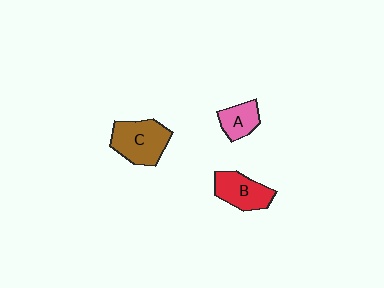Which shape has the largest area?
Shape C (brown).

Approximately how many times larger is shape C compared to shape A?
Approximately 1.8 times.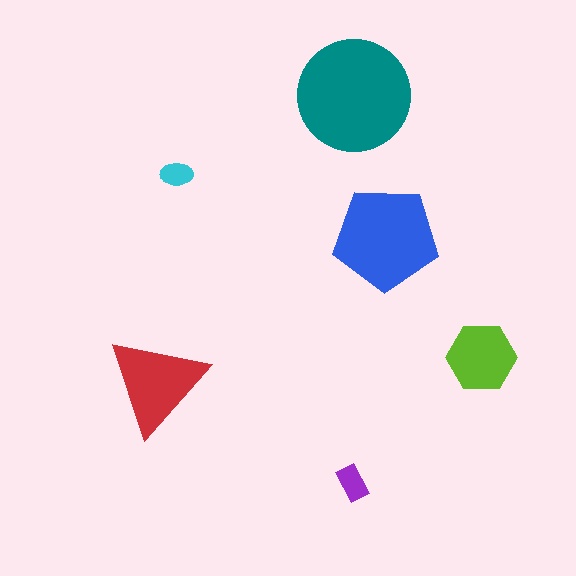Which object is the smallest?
The cyan ellipse.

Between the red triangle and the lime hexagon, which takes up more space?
The red triangle.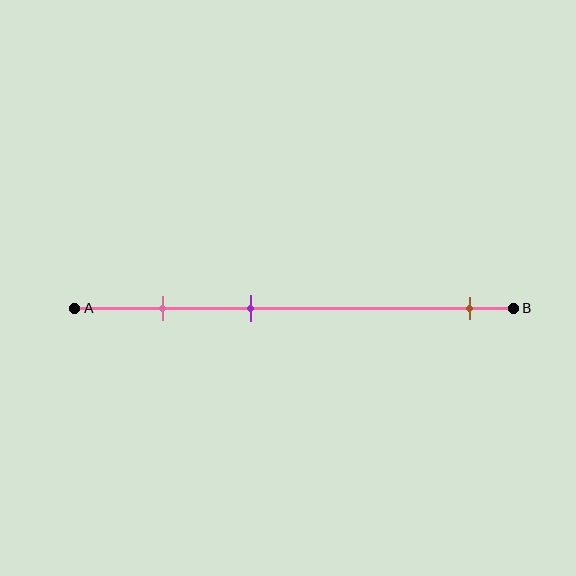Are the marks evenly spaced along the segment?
No, the marks are not evenly spaced.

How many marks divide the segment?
There are 3 marks dividing the segment.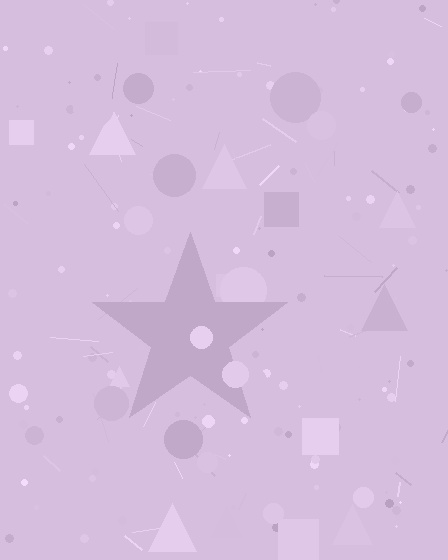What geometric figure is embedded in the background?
A star is embedded in the background.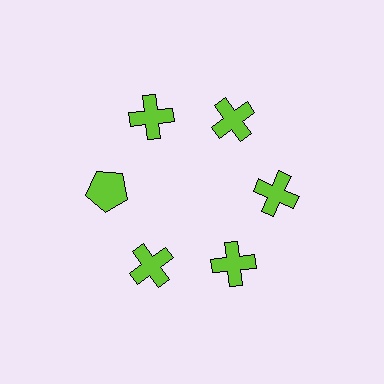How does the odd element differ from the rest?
It has a different shape: pentagon instead of cross.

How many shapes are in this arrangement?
There are 6 shapes arranged in a ring pattern.